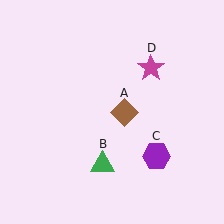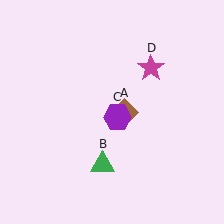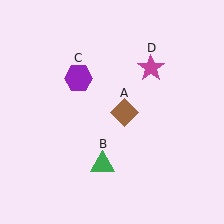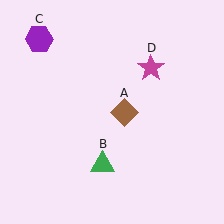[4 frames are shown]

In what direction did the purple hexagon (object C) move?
The purple hexagon (object C) moved up and to the left.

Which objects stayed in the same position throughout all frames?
Brown diamond (object A) and green triangle (object B) and magenta star (object D) remained stationary.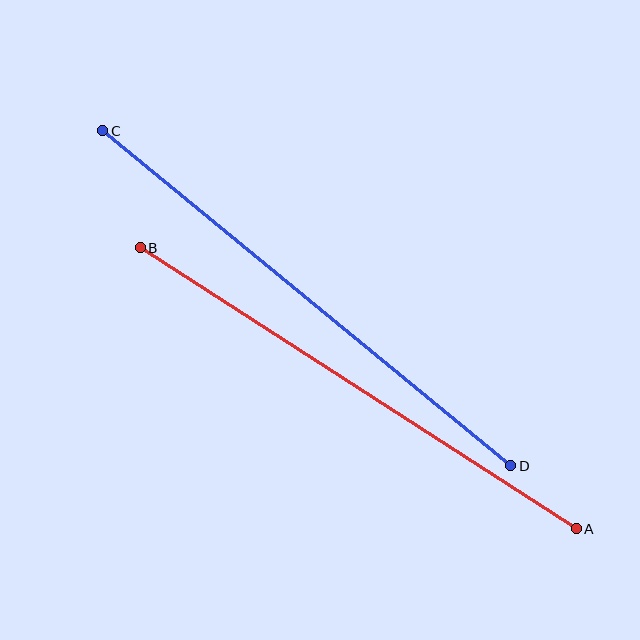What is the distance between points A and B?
The distance is approximately 519 pixels.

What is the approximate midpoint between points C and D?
The midpoint is at approximately (307, 298) pixels.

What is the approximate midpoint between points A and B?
The midpoint is at approximately (358, 388) pixels.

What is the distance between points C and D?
The distance is approximately 528 pixels.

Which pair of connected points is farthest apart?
Points C and D are farthest apart.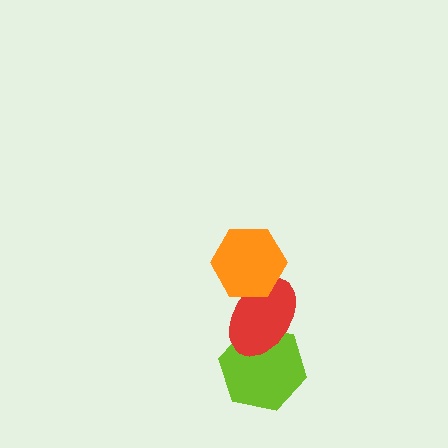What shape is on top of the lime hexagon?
The red ellipse is on top of the lime hexagon.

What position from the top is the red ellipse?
The red ellipse is 2nd from the top.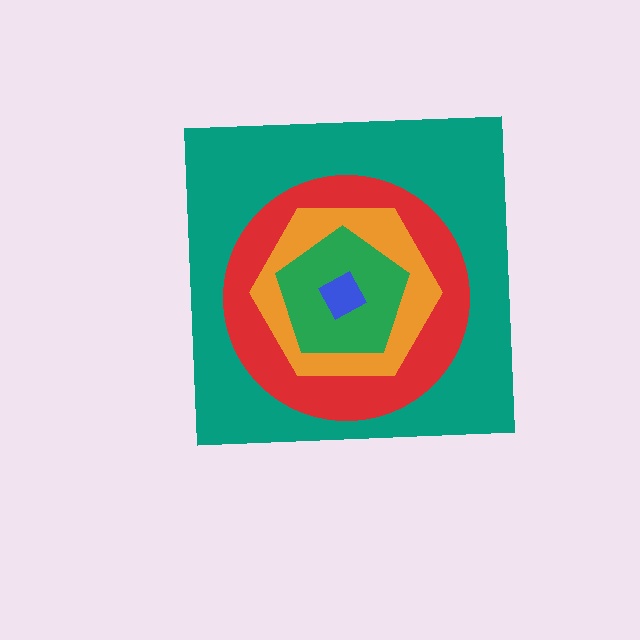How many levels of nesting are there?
5.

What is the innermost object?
The blue square.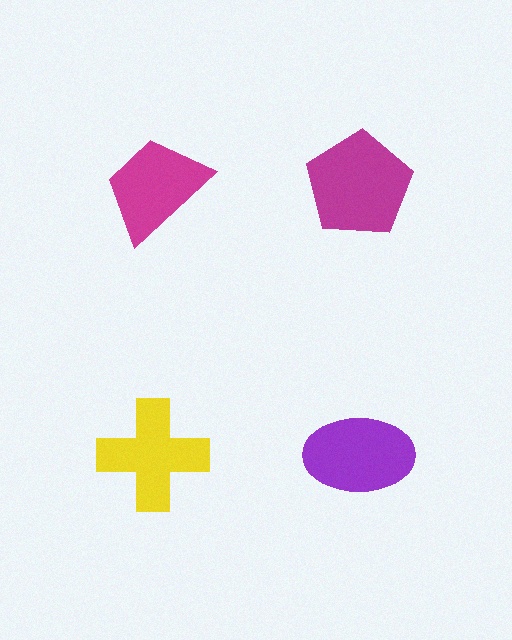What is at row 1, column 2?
A magenta pentagon.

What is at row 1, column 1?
A magenta trapezoid.